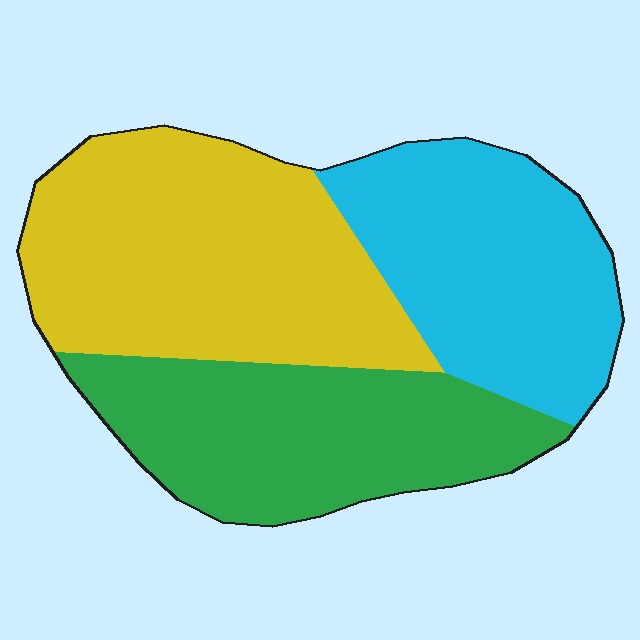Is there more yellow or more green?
Yellow.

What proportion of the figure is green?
Green takes up between a quarter and a half of the figure.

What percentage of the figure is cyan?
Cyan covers about 30% of the figure.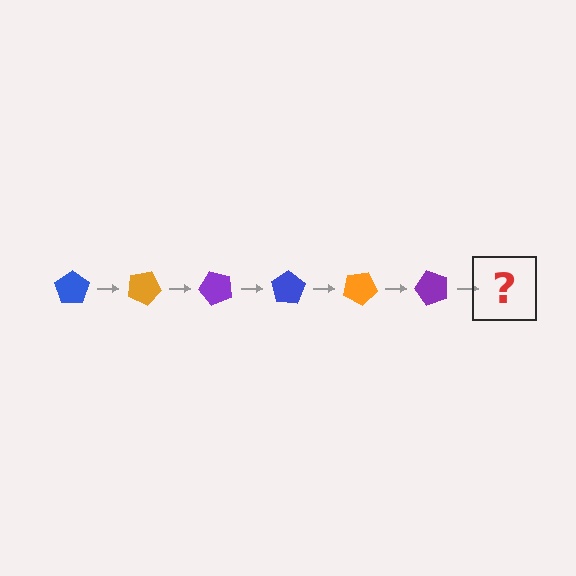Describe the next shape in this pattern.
It should be a blue pentagon, rotated 150 degrees from the start.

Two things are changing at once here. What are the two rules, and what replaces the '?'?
The two rules are that it rotates 25 degrees each step and the color cycles through blue, orange, and purple. The '?' should be a blue pentagon, rotated 150 degrees from the start.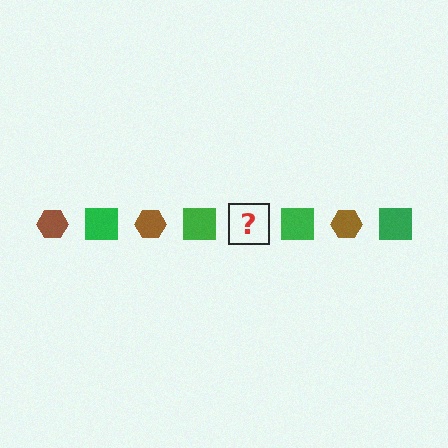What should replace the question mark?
The question mark should be replaced with a brown hexagon.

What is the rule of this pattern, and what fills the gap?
The rule is that the pattern alternates between brown hexagon and green square. The gap should be filled with a brown hexagon.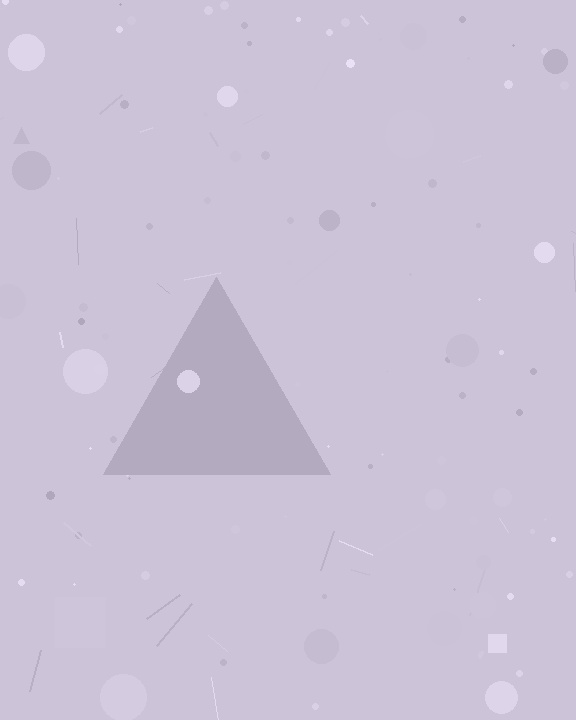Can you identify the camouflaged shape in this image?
The camouflaged shape is a triangle.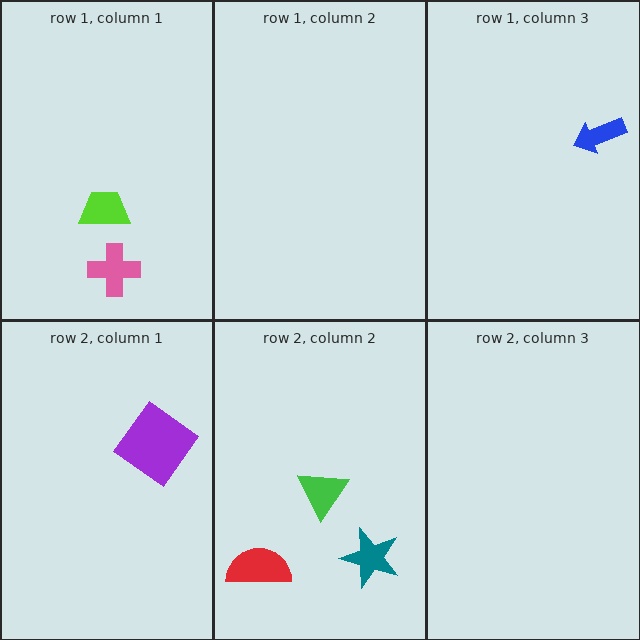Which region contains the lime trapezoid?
The row 1, column 1 region.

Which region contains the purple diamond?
The row 2, column 1 region.